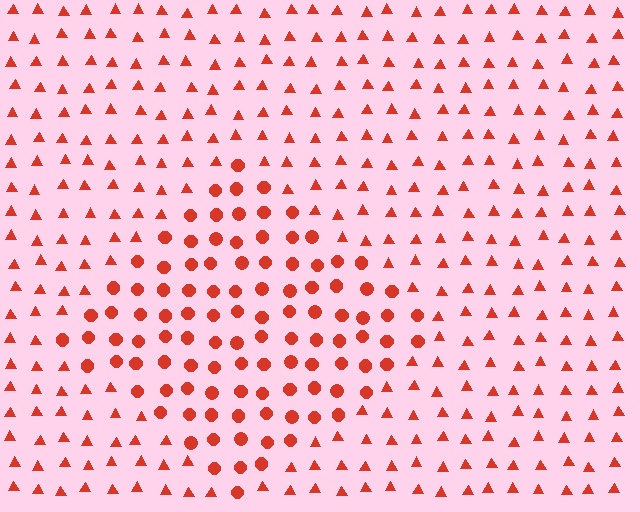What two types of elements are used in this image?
The image uses circles inside the diamond region and triangles outside it.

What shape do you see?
I see a diamond.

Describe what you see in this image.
The image is filled with small red elements arranged in a uniform grid. A diamond-shaped region contains circles, while the surrounding area contains triangles. The boundary is defined purely by the change in element shape.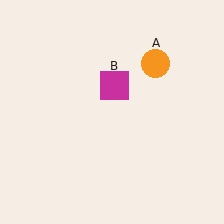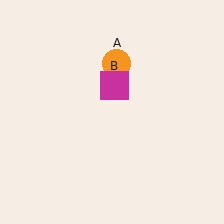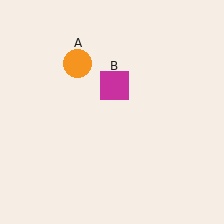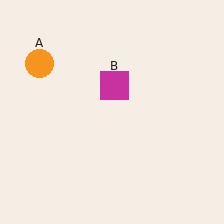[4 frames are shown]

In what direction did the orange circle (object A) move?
The orange circle (object A) moved left.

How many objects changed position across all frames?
1 object changed position: orange circle (object A).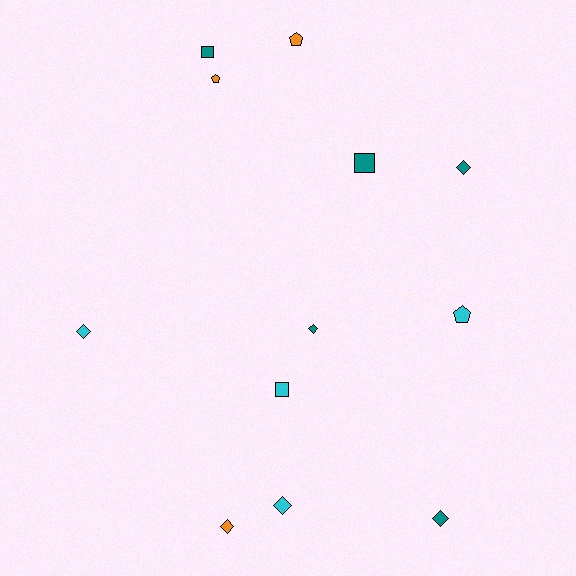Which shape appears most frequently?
Diamond, with 6 objects.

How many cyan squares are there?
There is 1 cyan square.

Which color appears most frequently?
Teal, with 5 objects.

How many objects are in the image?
There are 12 objects.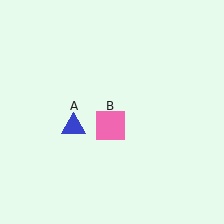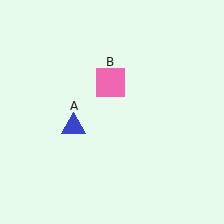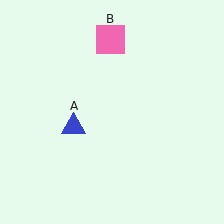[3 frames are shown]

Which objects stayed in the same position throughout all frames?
Blue triangle (object A) remained stationary.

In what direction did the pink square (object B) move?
The pink square (object B) moved up.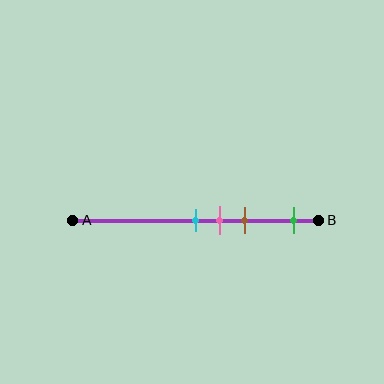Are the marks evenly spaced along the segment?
No, the marks are not evenly spaced.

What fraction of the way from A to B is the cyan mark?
The cyan mark is approximately 50% (0.5) of the way from A to B.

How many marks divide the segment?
There are 4 marks dividing the segment.